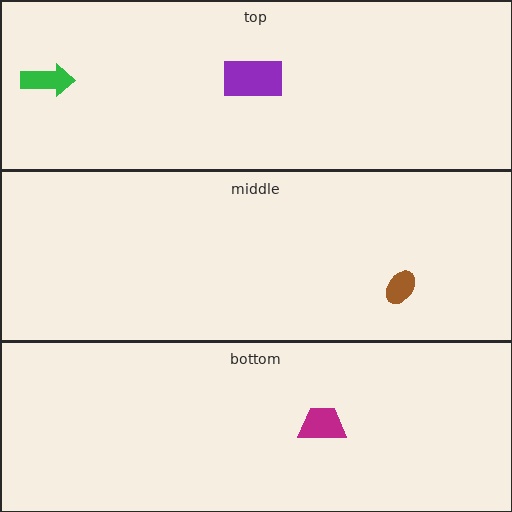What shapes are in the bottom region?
The magenta trapezoid.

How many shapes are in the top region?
2.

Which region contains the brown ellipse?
The middle region.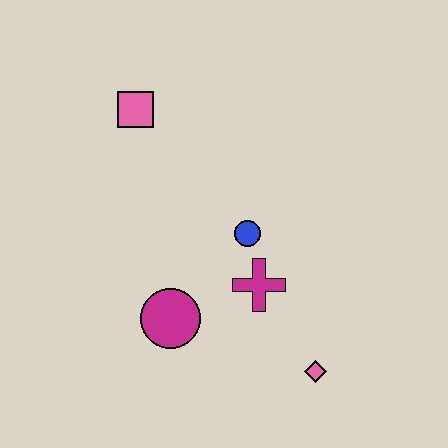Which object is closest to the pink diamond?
The magenta cross is closest to the pink diamond.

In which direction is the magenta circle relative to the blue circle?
The magenta circle is below the blue circle.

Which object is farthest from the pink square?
The pink diamond is farthest from the pink square.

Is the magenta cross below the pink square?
Yes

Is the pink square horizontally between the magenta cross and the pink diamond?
No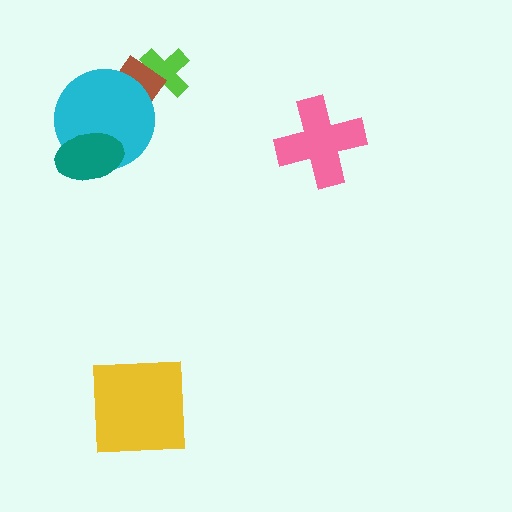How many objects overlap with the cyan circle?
2 objects overlap with the cyan circle.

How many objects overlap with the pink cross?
0 objects overlap with the pink cross.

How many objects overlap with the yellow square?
0 objects overlap with the yellow square.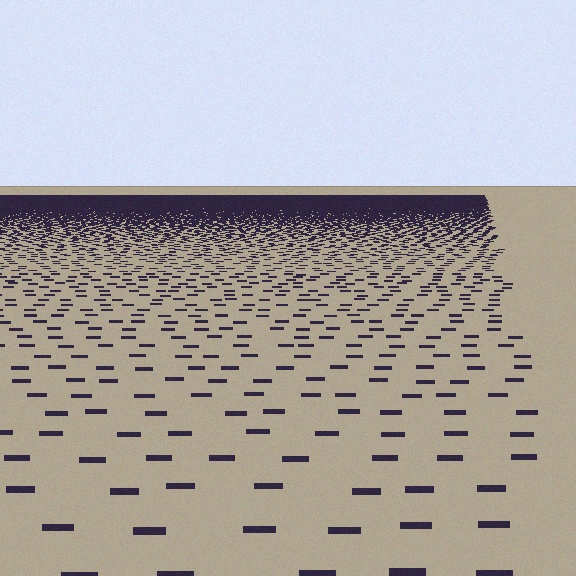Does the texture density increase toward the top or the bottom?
Density increases toward the top.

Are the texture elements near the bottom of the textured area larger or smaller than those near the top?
Larger. Near the bottom, elements are closer to the viewer and appear at a bigger on-screen size.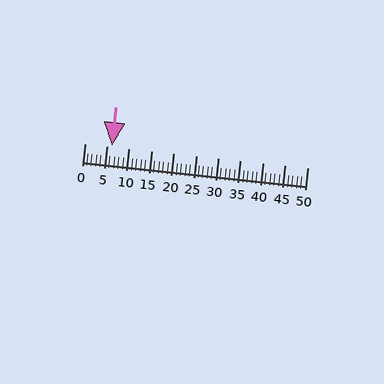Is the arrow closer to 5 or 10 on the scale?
The arrow is closer to 5.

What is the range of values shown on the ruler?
The ruler shows values from 0 to 50.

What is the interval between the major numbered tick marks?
The major tick marks are spaced 5 units apart.